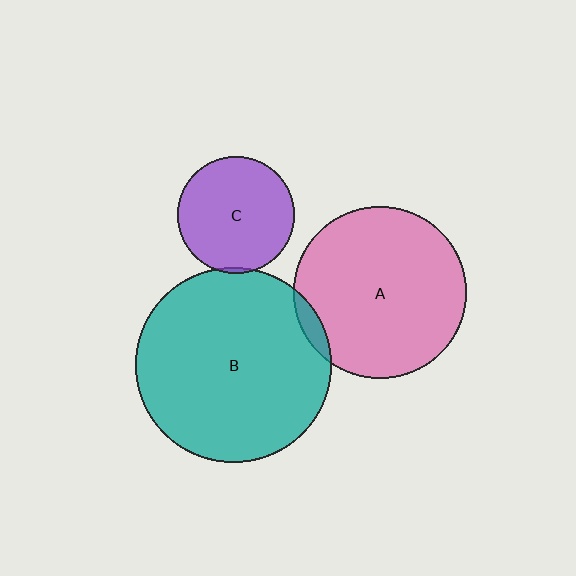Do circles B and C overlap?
Yes.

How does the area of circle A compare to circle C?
Approximately 2.2 times.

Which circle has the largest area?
Circle B (teal).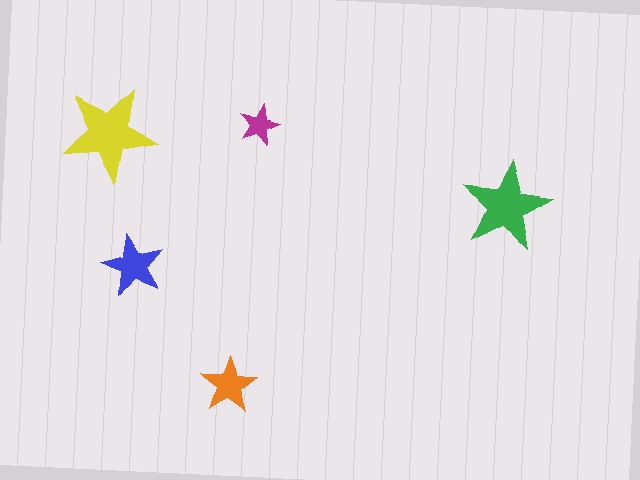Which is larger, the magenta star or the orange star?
The orange one.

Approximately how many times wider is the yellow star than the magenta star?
About 2.5 times wider.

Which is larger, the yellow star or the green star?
The yellow one.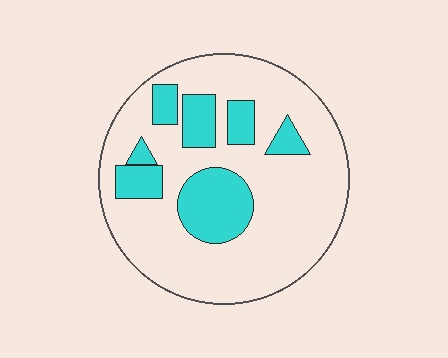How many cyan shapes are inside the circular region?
7.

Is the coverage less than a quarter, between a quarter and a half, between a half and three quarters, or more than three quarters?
Less than a quarter.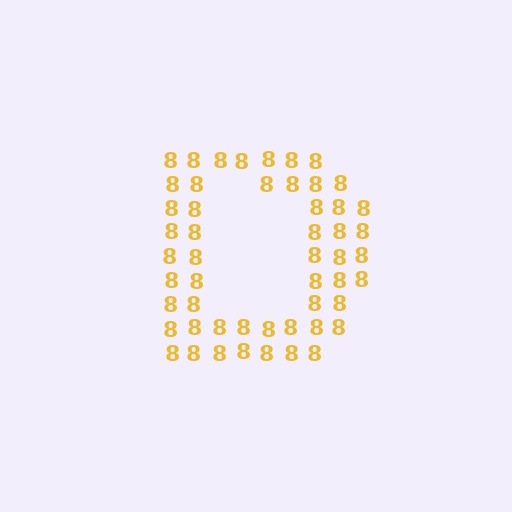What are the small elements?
The small elements are digit 8's.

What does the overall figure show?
The overall figure shows the letter D.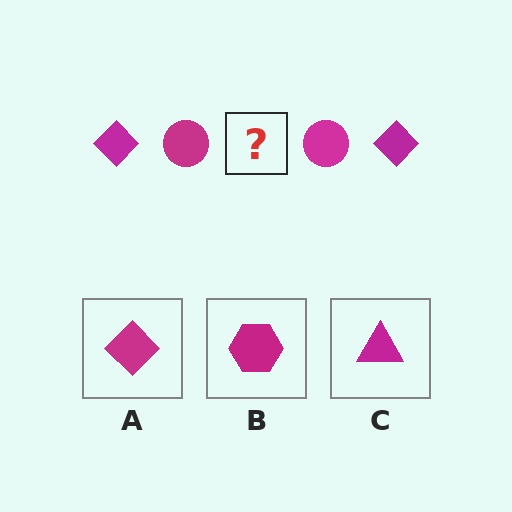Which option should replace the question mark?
Option A.